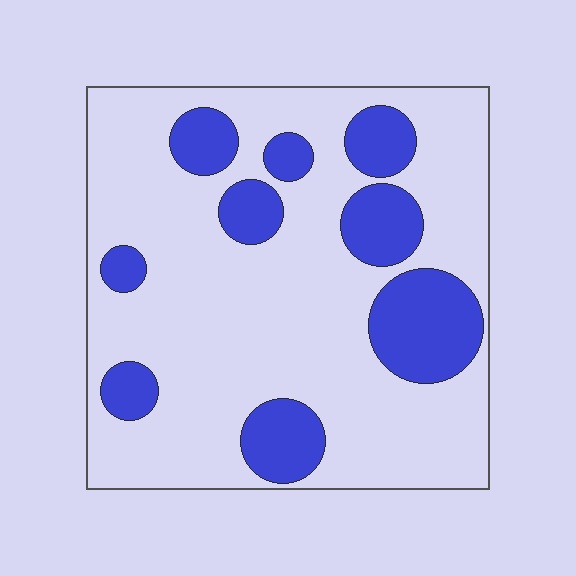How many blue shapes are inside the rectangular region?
9.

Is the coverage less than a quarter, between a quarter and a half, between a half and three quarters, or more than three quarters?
Less than a quarter.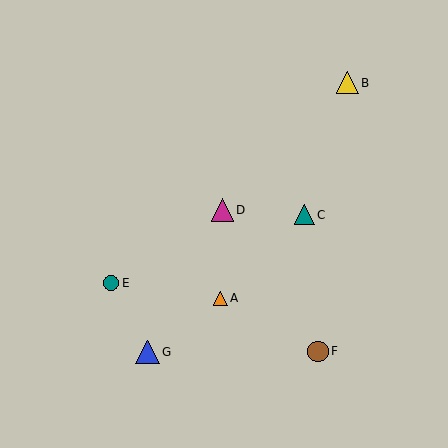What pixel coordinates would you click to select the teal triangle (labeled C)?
Click at (304, 215) to select the teal triangle C.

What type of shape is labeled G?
Shape G is a blue triangle.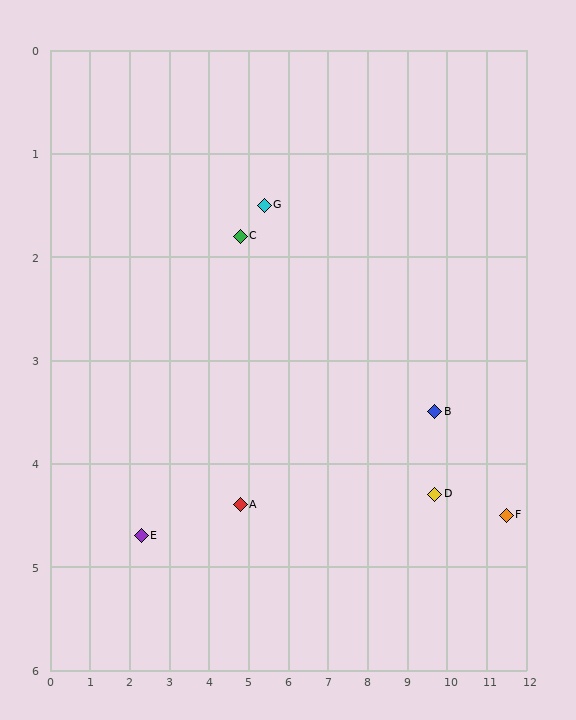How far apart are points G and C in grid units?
Points G and C are about 0.7 grid units apart.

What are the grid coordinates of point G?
Point G is at approximately (5.4, 1.5).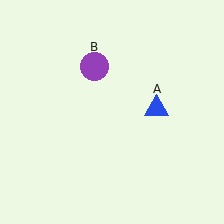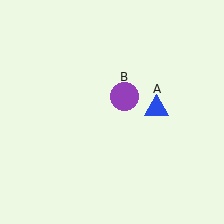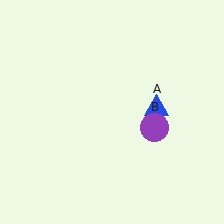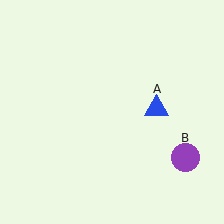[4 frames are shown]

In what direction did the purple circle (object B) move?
The purple circle (object B) moved down and to the right.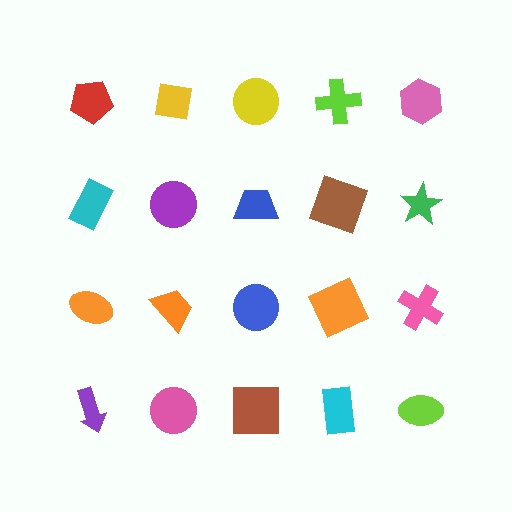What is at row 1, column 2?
A yellow square.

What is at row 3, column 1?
An orange ellipse.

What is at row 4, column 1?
A purple arrow.